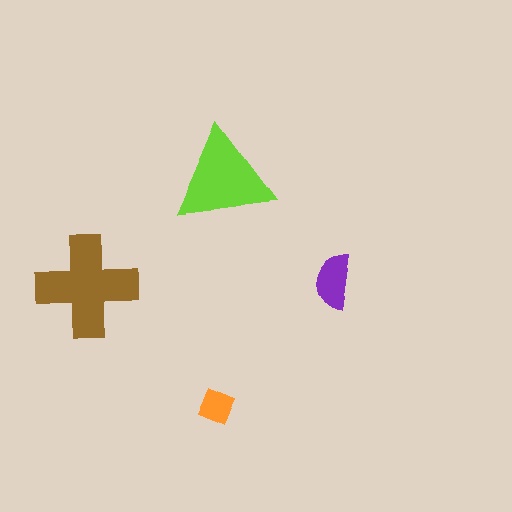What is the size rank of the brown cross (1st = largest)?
1st.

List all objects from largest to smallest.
The brown cross, the lime triangle, the purple semicircle, the orange diamond.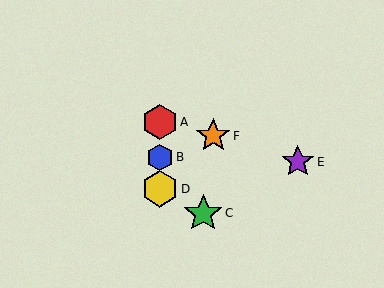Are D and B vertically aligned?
Yes, both are at x≈160.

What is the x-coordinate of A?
Object A is at x≈160.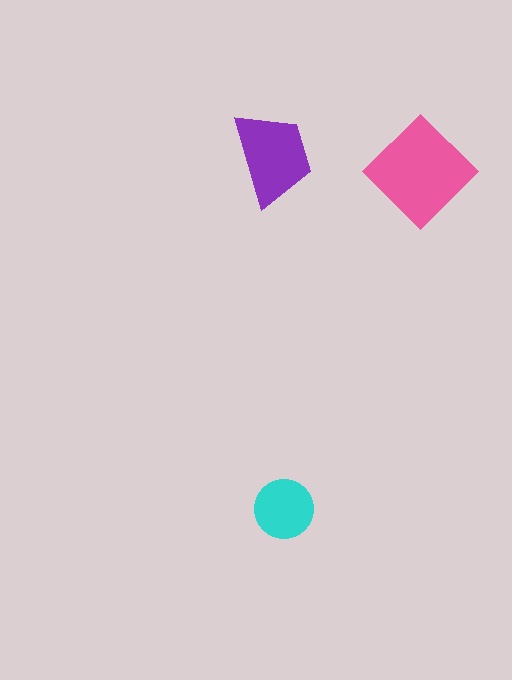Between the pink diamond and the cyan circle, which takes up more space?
The pink diamond.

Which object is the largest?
The pink diamond.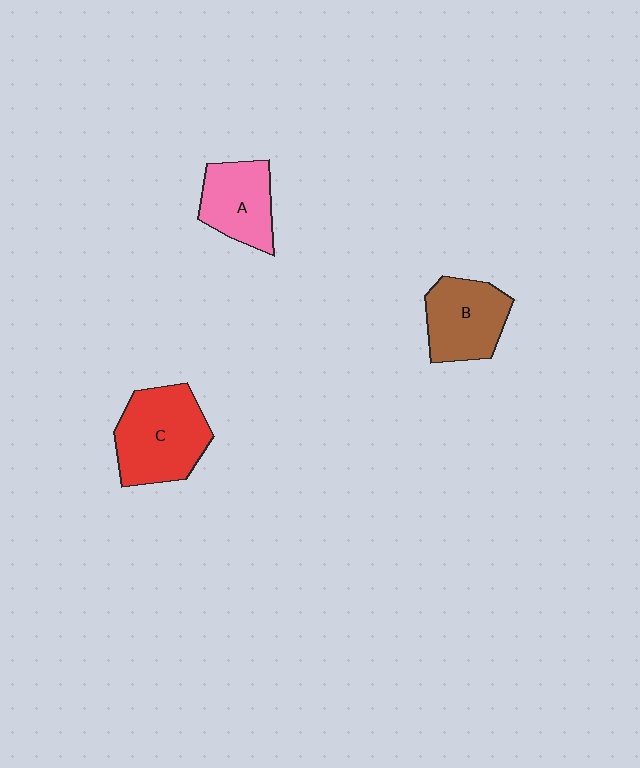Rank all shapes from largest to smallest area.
From largest to smallest: C (red), B (brown), A (pink).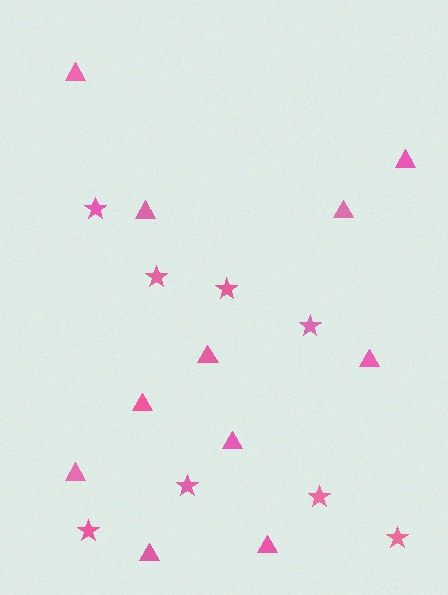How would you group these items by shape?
There are 2 groups: one group of stars (8) and one group of triangles (11).